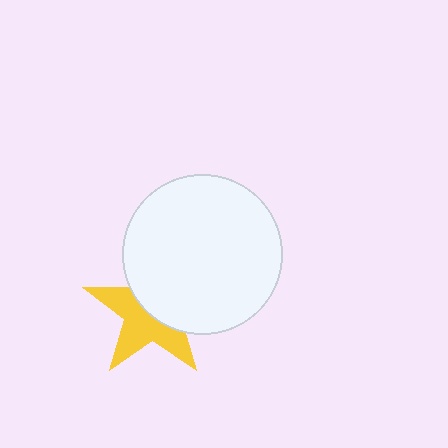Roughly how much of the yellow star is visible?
About half of it is visible (roughly 52%).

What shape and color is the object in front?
The object in front is a white circle.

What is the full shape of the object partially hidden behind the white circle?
The partially hidden object is a yellow star.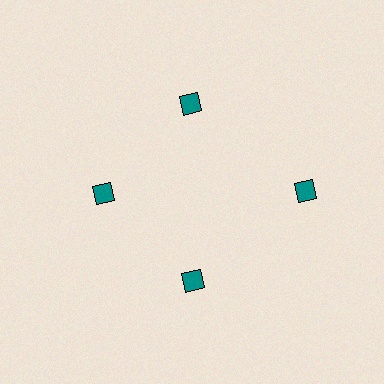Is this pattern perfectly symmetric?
No. The 4 teal diamonds are arranged in a ring, but one element near the 3 o'clock position is pushed outward from the center, breaking the 4-fold rotational symmetry.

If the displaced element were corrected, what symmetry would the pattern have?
It would have 4-fold rotational symmetry — the pattern would map onto itself every 90 degrees.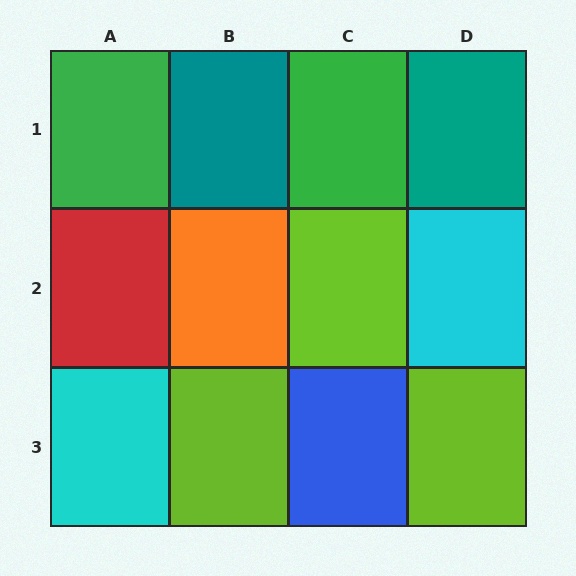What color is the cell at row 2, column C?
Lime.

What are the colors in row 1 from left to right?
Green, teal, green, teal.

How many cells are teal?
2 cells are teal.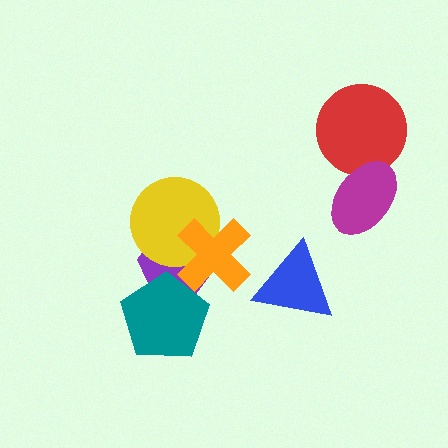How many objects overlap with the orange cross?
2 objects overlap with the orange cross.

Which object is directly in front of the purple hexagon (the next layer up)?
The yellow circle is directly in front of the purple hexagon.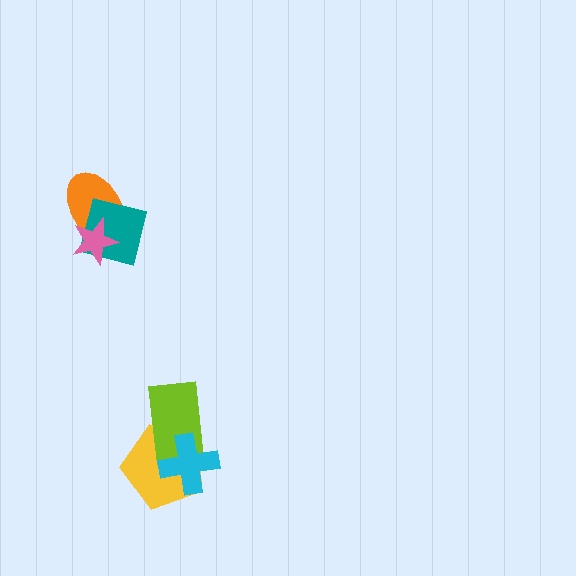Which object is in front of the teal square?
The pink star is in front of the teal square.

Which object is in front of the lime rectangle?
The cyan cross is in front of the lime rectangle.